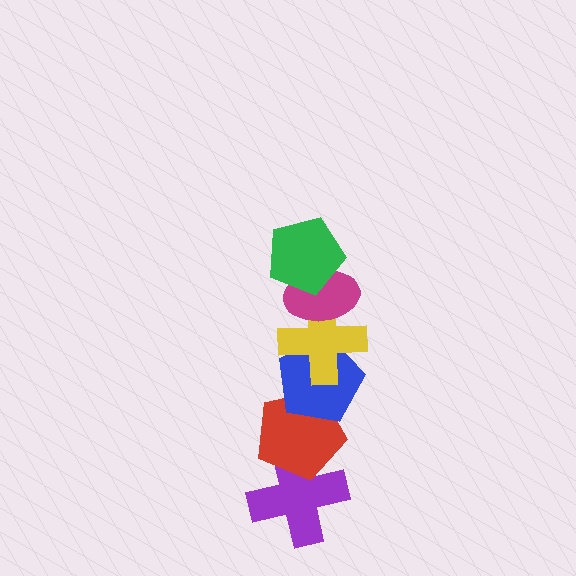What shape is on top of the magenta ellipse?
The green pentagon is on top of the magenta ellipse.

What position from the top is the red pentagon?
The red pentagon is 5th from the top.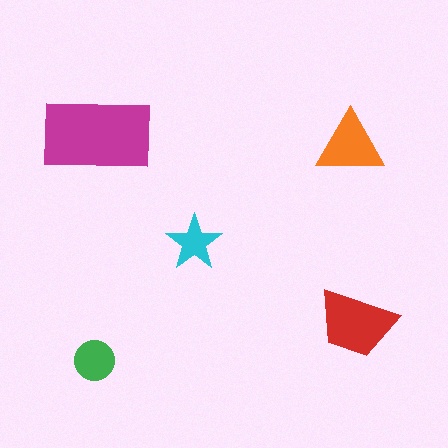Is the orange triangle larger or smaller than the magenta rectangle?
Smaller.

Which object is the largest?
The magenta rectangle.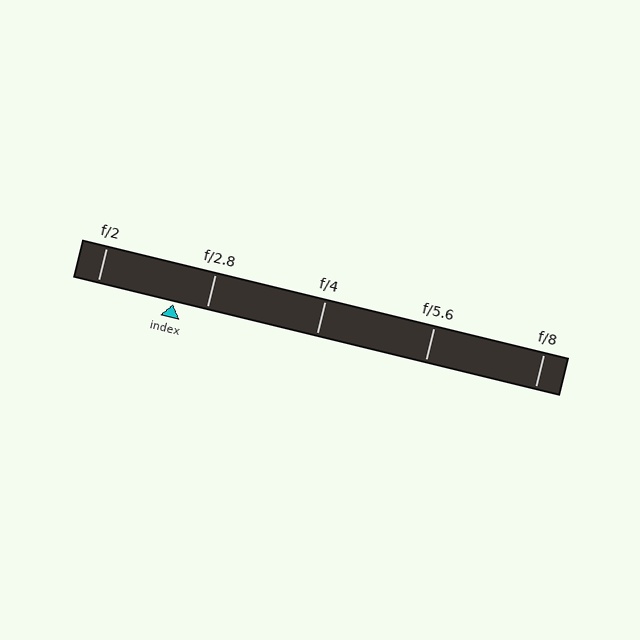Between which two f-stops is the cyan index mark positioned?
The index mark is between f/2 and f/2.8.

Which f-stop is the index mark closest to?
The index mark is closest to f/2.8.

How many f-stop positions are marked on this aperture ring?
There are 5 f-stop positions marked.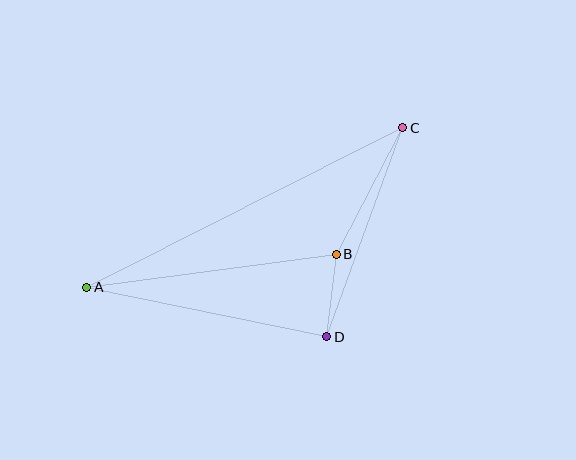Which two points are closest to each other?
Points B and D are closest to each other.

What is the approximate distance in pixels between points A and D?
The distance between A and D is approximately 245 pixels.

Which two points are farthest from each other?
Points A and C are farthest from each other.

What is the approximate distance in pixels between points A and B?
The distance between A and B is approximately 252 pixels.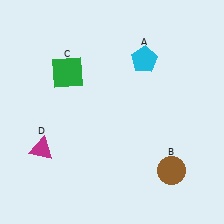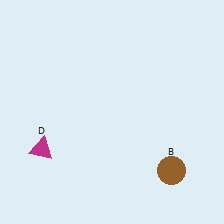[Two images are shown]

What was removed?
The green square (C), the cyan pentagon (A) were removed in Image 2.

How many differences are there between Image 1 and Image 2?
There are 2 differences between the two images.